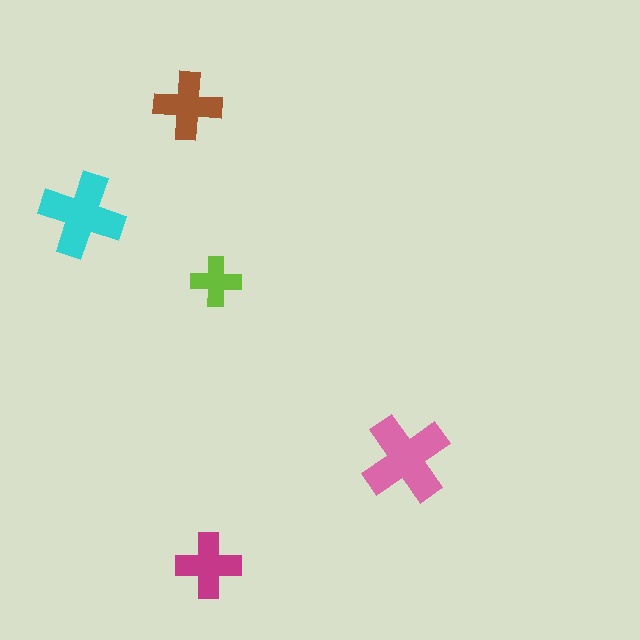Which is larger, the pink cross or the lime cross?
The pink one.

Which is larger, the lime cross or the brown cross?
The brown one.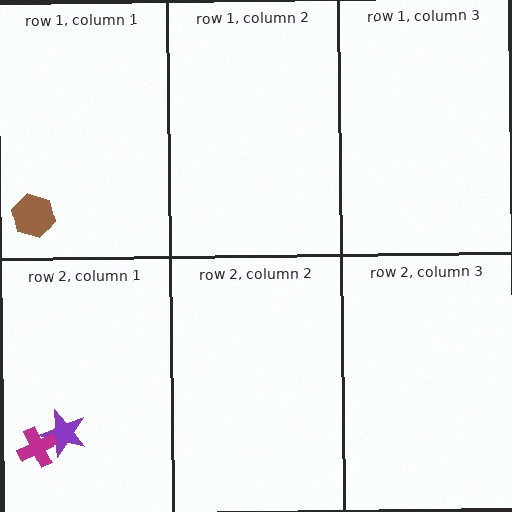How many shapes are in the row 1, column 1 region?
1.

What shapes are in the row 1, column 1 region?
The brown hexagon.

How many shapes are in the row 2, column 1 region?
2.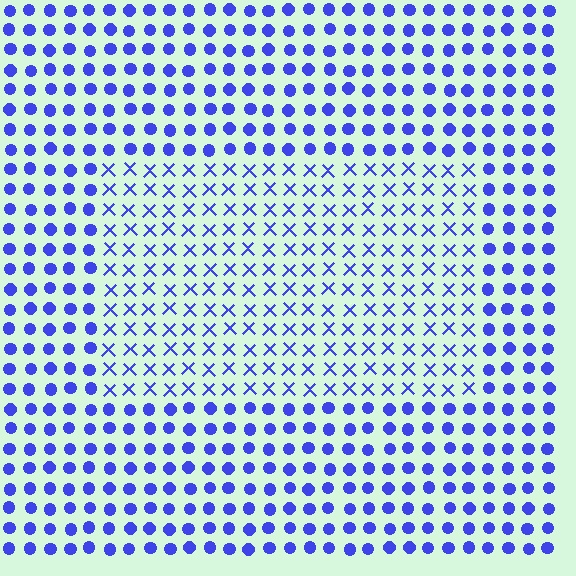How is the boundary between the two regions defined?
The boundary is defined by a change in element shape: X marks inside vs. circles outside. All elements share the same color and spacing.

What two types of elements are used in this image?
The image uses X marks inside the rectangle region and circles outside it.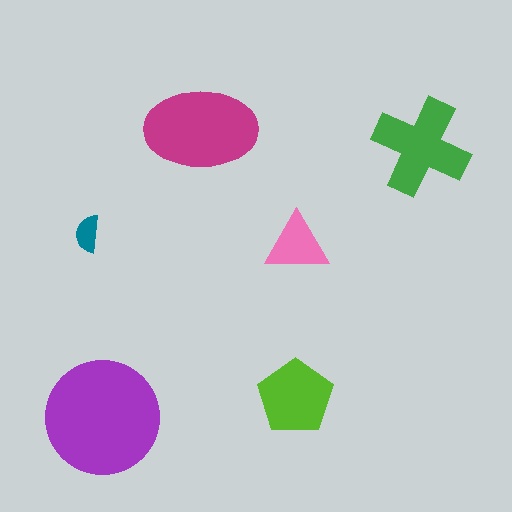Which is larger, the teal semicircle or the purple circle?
The purple circle.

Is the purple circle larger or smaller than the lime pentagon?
Larger.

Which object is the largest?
The purple circle.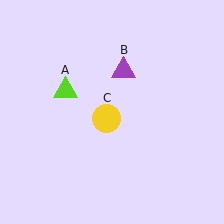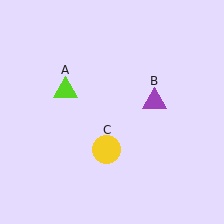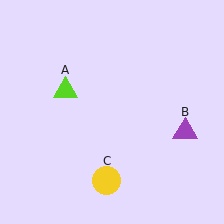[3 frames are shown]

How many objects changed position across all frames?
2 objects changed position: purple triangle (object B), yellow circle (object C).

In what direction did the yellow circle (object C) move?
The yellow circle (object C) moved down.